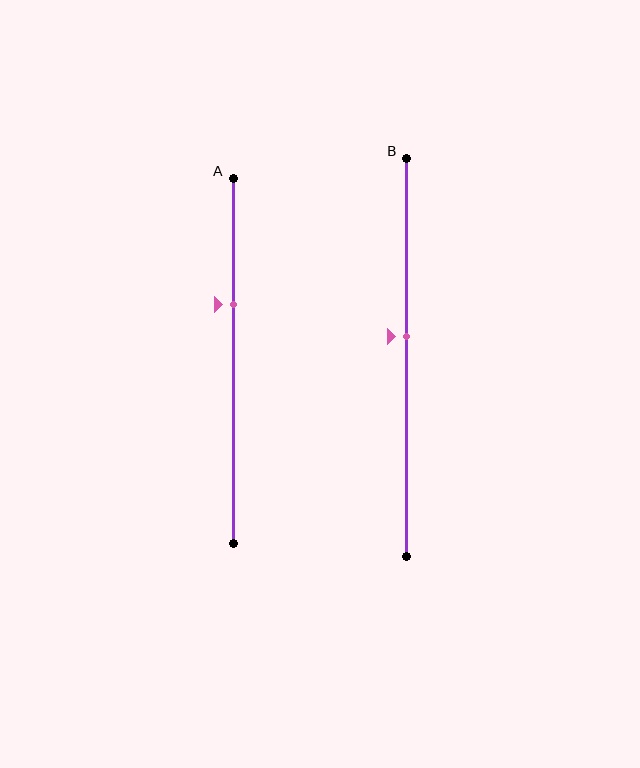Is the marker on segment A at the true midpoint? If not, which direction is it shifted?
No, the marker on segment A is shifted upward by about 16% of the segment length.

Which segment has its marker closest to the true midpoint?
Segment B has its marker closest to the true midpoint.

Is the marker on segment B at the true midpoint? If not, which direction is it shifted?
No, the marker on segment B is shifted upward by about 5% of the segment length.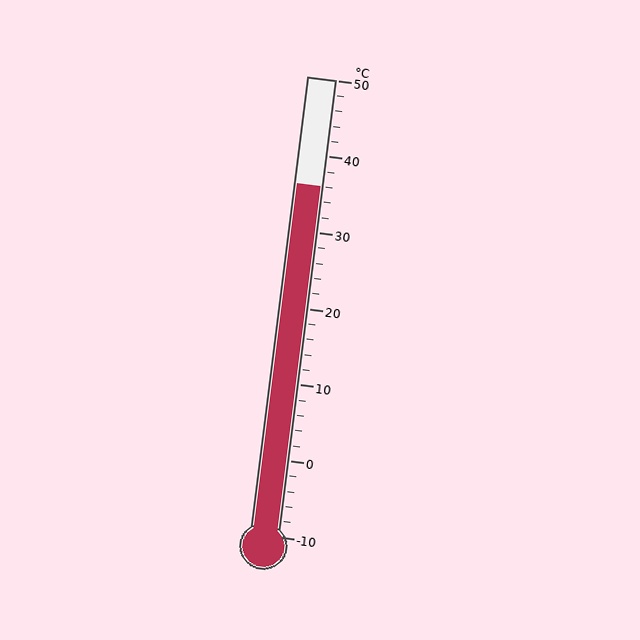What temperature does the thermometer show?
The thermometer shows approximately 36°C.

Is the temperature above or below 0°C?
The temperature is above 0°C.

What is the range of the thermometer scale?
The thermometer scale ranges from -10°C to 50°C.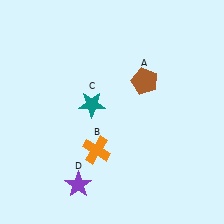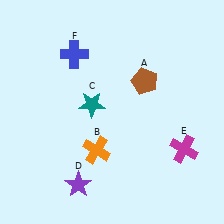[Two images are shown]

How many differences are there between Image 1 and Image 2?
There are 2 differences between the two images.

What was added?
A magenta cross (E), a blue cross (F) were added in Image 2.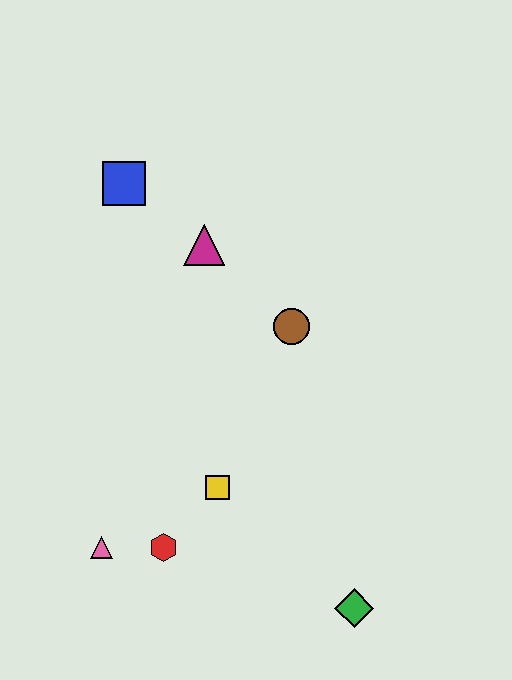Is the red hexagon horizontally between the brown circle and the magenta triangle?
No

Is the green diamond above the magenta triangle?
No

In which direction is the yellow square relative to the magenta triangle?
The yellow square is below the magenta triangle.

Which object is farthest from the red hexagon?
The blue square is farthest from the red hexagon.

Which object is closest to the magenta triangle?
The blue square is closest to the magenta triangle.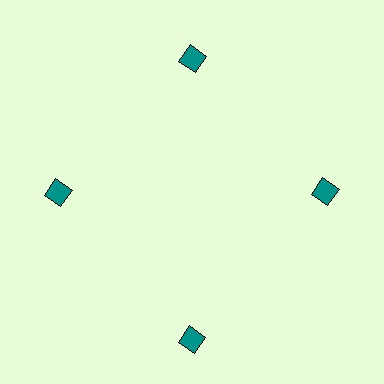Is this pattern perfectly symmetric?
No. The 4 teal diamonds are arranged in a ring, but one element near the 6 o'clock position is pushed outward from the center, breaking the 4-fold rotational symmetry.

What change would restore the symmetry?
The symmetry would be restored by moving it inward, back onto the ring so that all 4 diamonds sit at equal angles and equal distance from the center.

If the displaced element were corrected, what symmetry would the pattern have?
It would have 4-fold rotational symmetry — the pattern would map onto itself every 90 degrees.